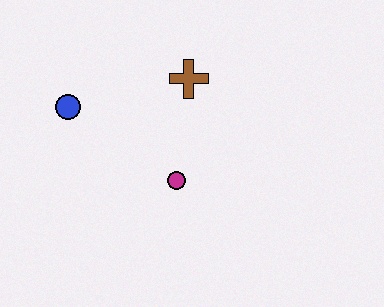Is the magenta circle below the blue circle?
Yes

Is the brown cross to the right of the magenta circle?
Yes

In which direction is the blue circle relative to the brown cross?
The blue circle is to the left of the brown cross.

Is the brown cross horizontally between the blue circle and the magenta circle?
No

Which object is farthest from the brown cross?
The blue circle is farthest from the brown cross.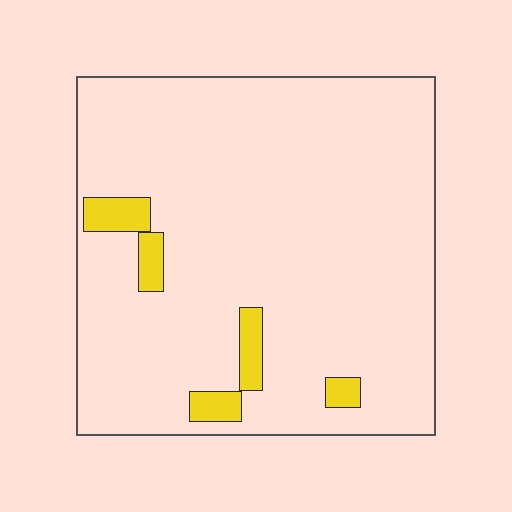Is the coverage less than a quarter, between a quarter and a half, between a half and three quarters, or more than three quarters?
Less than a quarter.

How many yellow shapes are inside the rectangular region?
5.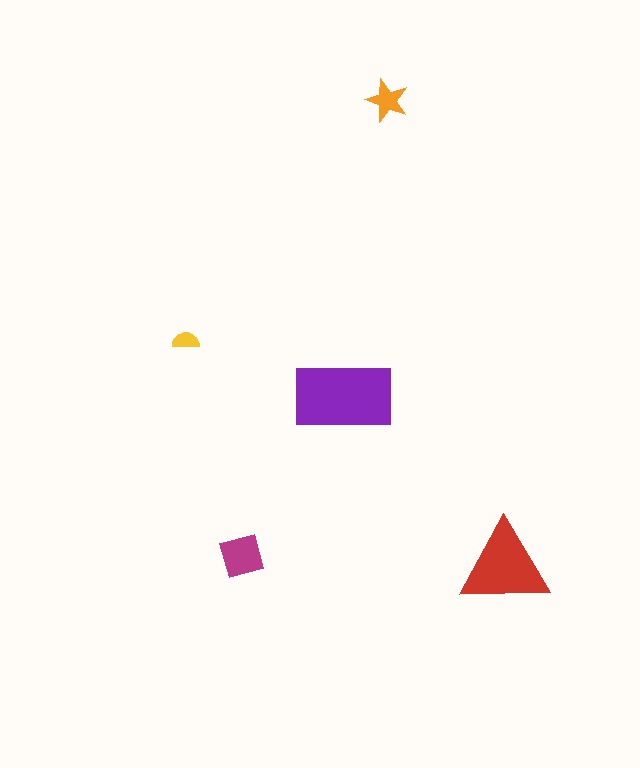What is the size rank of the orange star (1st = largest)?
4th.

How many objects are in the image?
There are 5 objects in the image.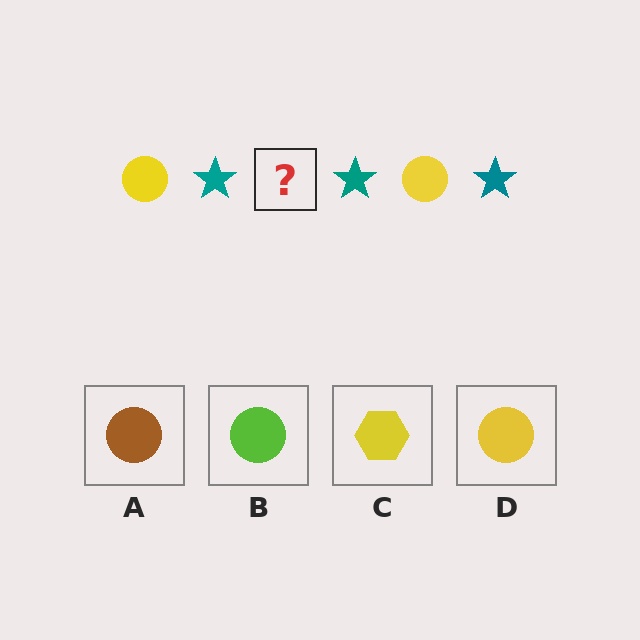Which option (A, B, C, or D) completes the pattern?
D.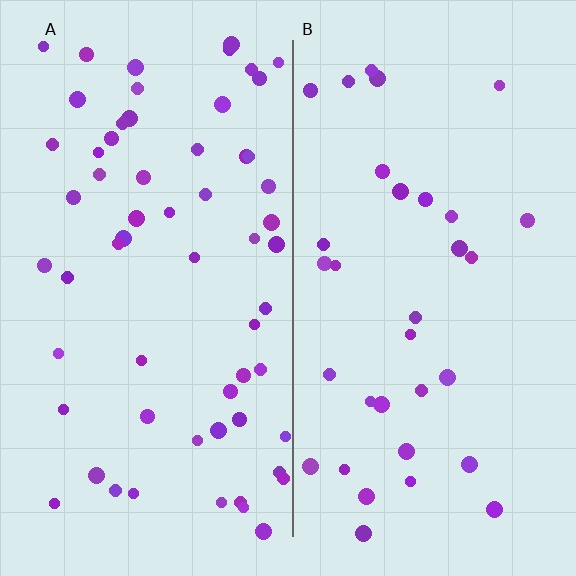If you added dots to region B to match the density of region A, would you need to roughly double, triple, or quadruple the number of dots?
Approximately double.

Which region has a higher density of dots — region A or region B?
A (the left).